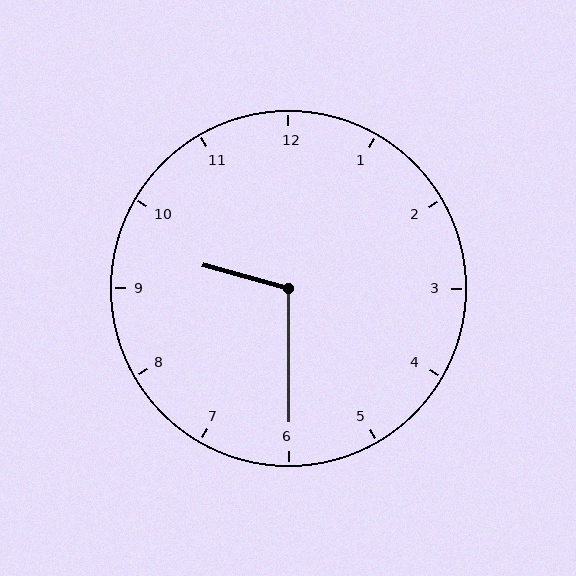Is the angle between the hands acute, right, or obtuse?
It is obtuse.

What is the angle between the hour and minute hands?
Approximately 105 degrees.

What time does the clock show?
9:30.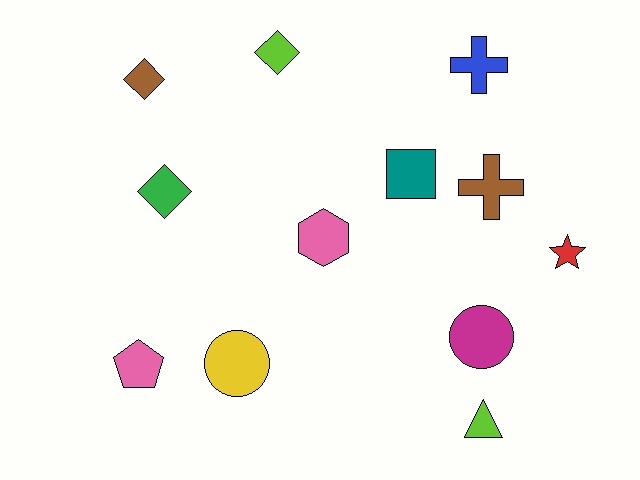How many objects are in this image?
There are 12 objects.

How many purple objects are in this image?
There are no purple objects.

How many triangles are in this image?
There is 1 triangle.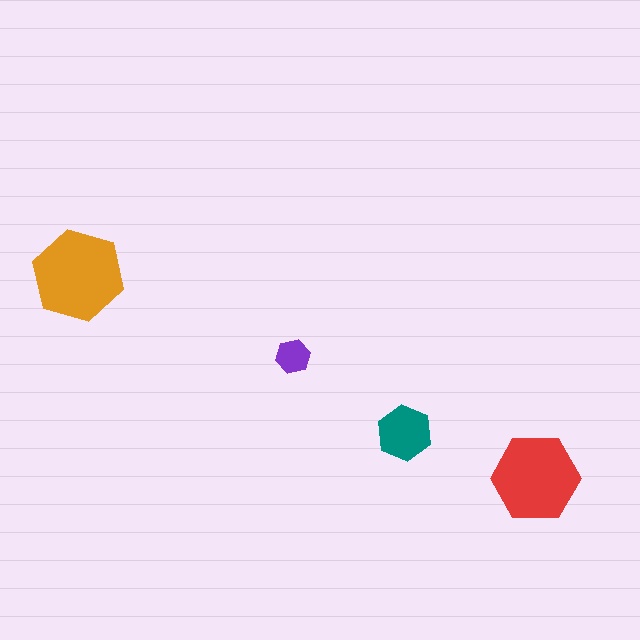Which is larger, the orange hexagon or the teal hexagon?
The orange one.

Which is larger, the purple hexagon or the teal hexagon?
The teal one.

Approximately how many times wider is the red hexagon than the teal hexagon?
About 1.5 times wider.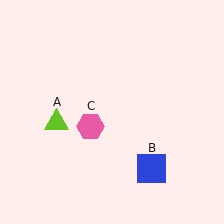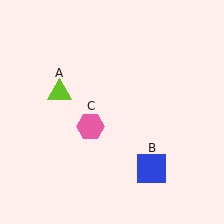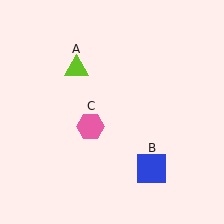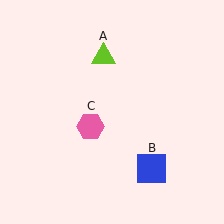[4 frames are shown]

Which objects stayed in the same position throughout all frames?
Blue square (object B) and pink hexagon (object C) remained stationary.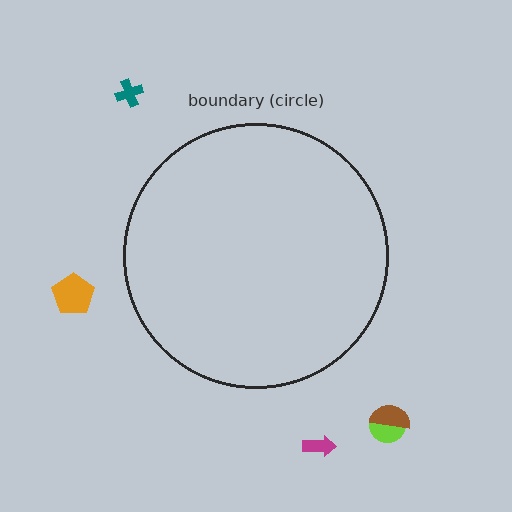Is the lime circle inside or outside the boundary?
Outside.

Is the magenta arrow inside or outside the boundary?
Outside.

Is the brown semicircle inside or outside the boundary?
Outside.